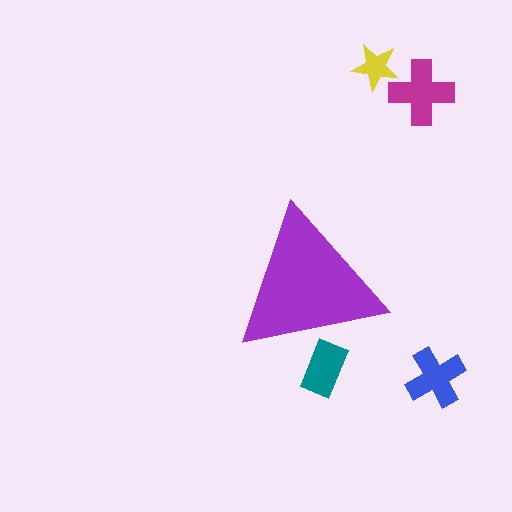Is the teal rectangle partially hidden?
Yes, the teal rectangle is partially hidden behind the purple triangle.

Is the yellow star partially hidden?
No, the yellow star is fully visible.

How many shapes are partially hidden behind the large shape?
1 shape is partially hidden.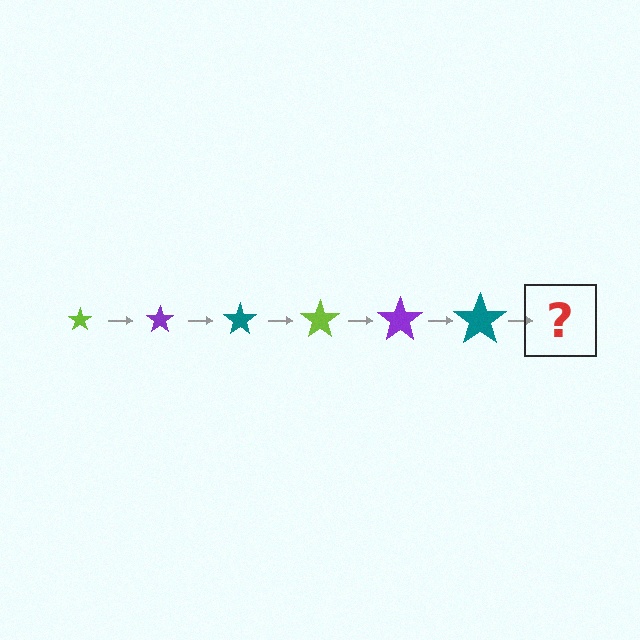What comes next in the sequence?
The next element should be a lime star, larger than the previous one.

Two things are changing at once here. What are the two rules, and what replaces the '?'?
The two rules are that the star grows larger each step and the color cycles through lime, purple, and teal. The '?' should be a lime star, larger than the previous one.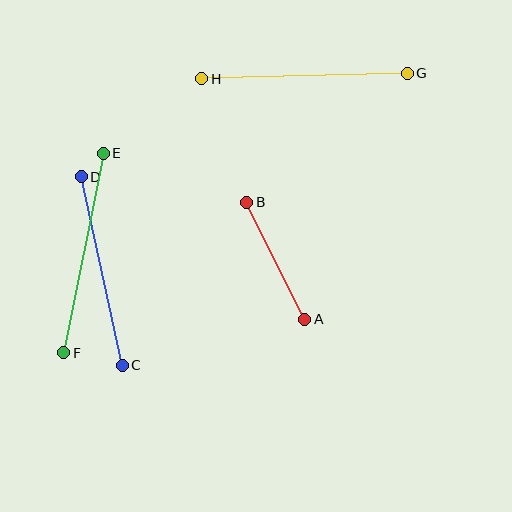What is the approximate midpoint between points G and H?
The midpoint is at approximately (305, 76) pixels.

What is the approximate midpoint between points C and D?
The midpoint is at approximately (102, 271) pixels.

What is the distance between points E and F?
The distance is approximately 203 pixels.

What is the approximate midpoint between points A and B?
The midpoint is at approximately (276, 261) pixels.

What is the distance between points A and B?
The distance is approximately 131 pixels.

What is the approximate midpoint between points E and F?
The midpoint is at approximately (83, 253) pixels.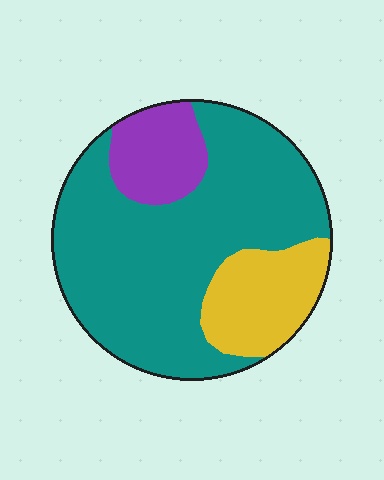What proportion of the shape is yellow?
Yellow takes up between a sixth and a third of the shape.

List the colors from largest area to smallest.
From largest to smallest: teal, yellow, purple.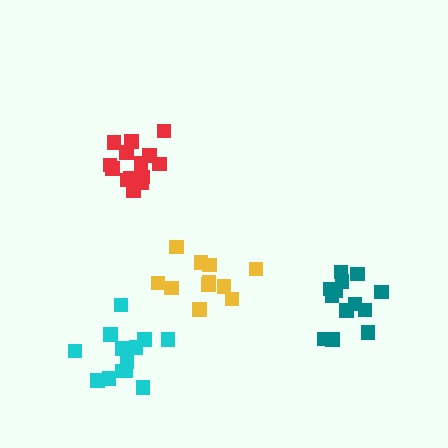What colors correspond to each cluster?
The clusters are colored: red, cyan, yellow, teal.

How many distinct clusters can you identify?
There are 4 distinct clusters.